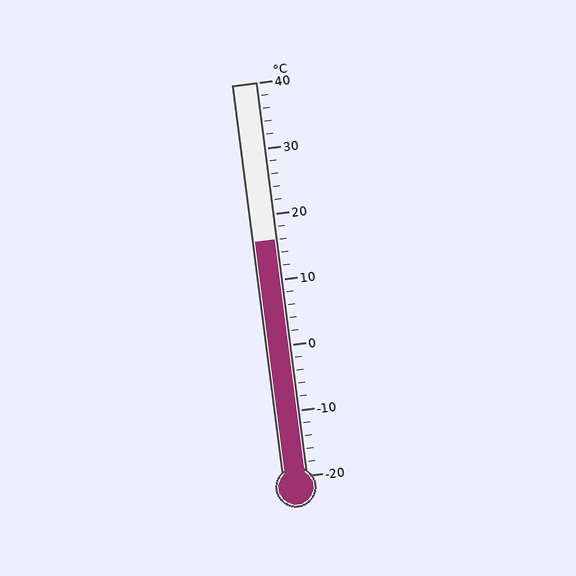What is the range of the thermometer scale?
The thermometer scale ranges from -20°C to 40°C.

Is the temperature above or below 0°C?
The temperature is above 0°C.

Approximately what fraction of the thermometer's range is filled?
The thermometer is filled to approximately 60% of its range.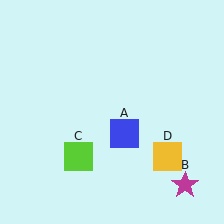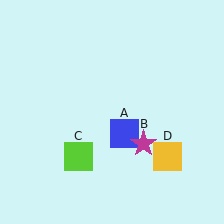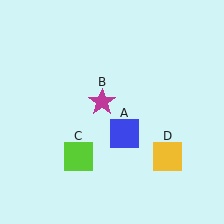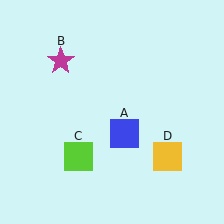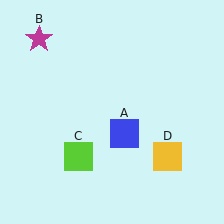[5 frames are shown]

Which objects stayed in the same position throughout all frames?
Blue square (object A) and lime square (object C) and yellow square (object D) remained stationary.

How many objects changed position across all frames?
1 object changed position: magenta star (object B).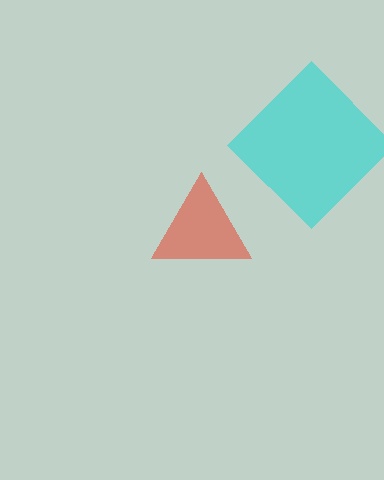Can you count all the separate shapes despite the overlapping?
Yes, there are 2 separate shapes.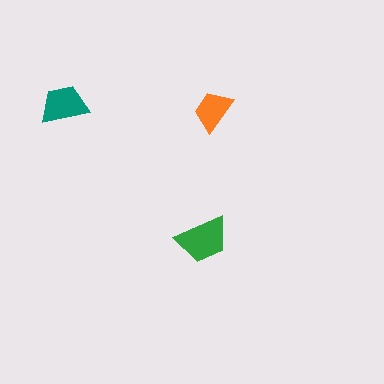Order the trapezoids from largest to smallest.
the green one, the teal one, the orange one.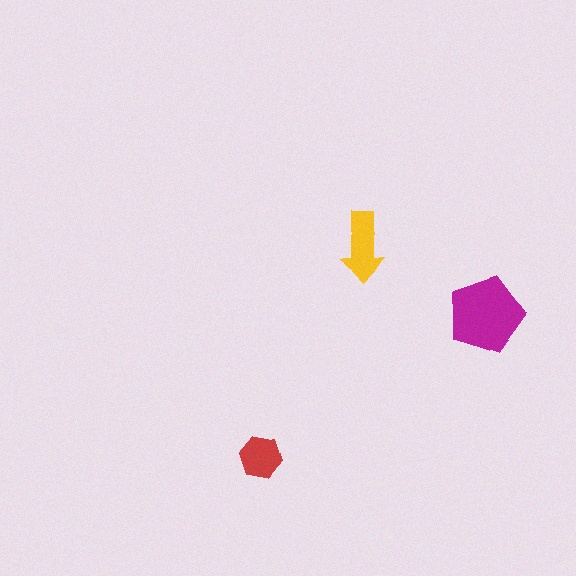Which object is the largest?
The magenta pentagon.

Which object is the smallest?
The red hexagon.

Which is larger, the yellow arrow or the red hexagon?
The yellow arrow.